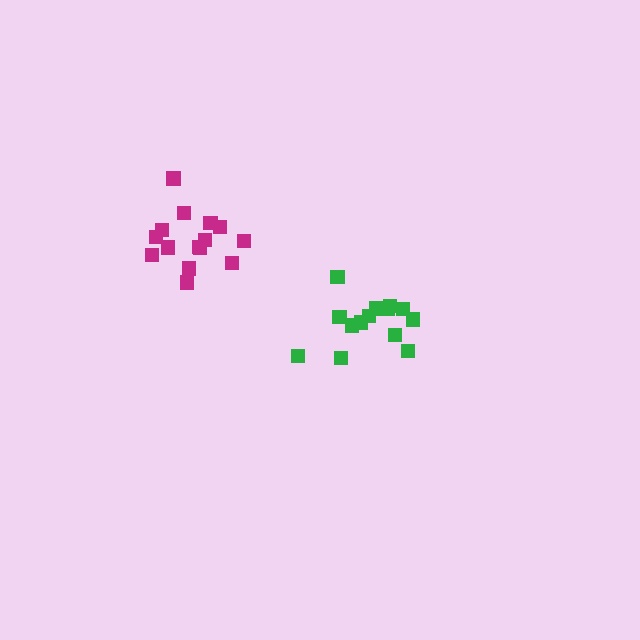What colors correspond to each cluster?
The clusters are colored: green, magenta.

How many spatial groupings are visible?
There are 2 spatial groupings.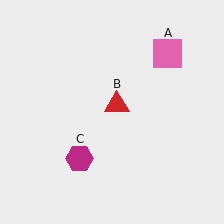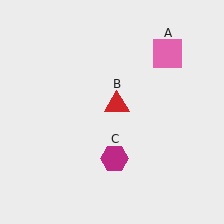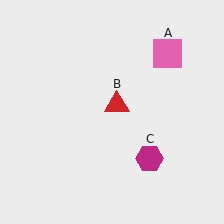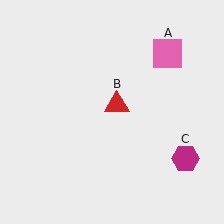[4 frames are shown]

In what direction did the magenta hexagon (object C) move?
The magenta hexagon (object C) moved right.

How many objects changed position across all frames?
1 object changed position: magenta hexagon (object C).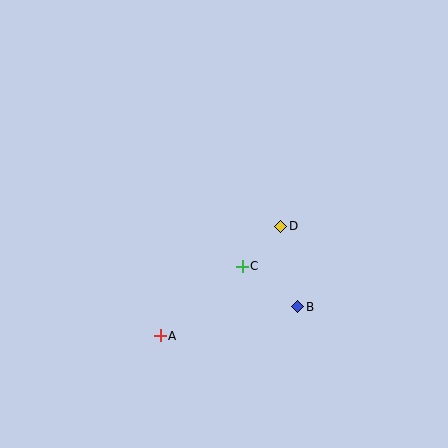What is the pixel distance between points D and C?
The distance between D and C is 56 pixels.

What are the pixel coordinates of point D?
Point D is at (280, 226).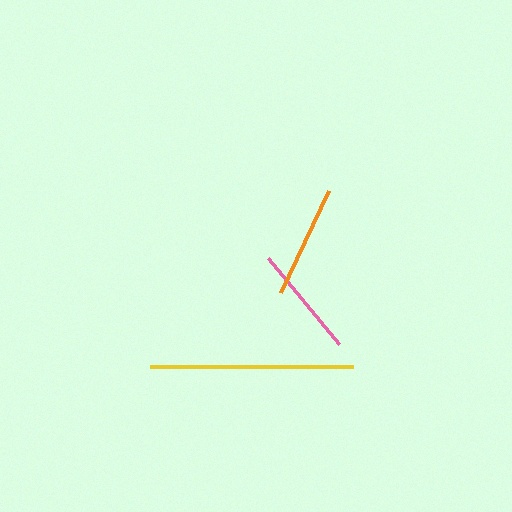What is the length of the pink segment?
The pink segment is approximately 112 pixels long.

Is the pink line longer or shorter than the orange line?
The orange line is longer than the pink line.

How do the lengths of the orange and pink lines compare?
The orange and pink lines are approximately the same length.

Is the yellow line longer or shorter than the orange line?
The yellow line is longer than the orange line.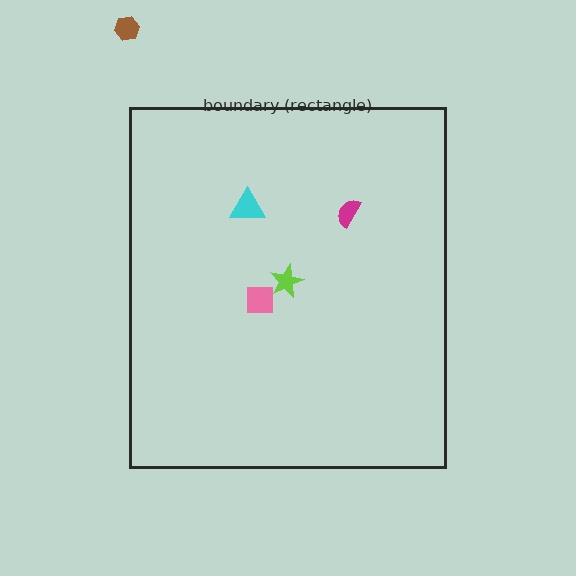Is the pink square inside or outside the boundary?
Inside.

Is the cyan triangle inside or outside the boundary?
Inside.